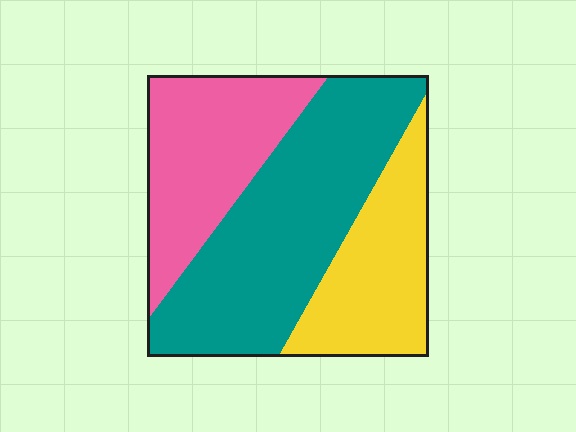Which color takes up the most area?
Teal, at roughly 45%.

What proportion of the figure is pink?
Pink takes up about one quarter (1/4) of the figure.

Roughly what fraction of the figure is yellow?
Yellow takes up about one quarter (1/4) of the figure.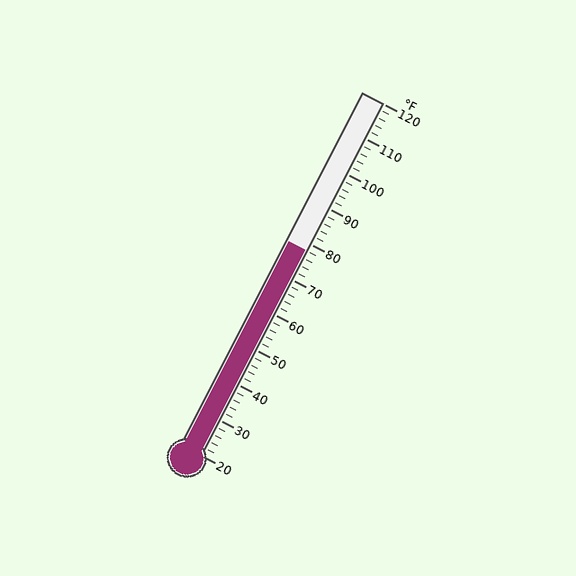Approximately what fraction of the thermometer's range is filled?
The thermometer is filled to approximately 60% of its range.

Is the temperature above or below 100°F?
The temperature is below 100°F.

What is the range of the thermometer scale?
The thermometer scale ranges from 20°F to 120°F.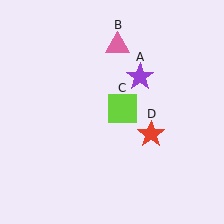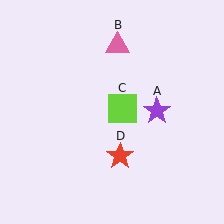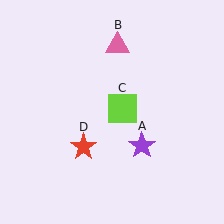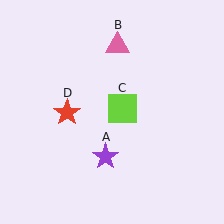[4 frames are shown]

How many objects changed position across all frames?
2 objects changed position: purple star (object A), red star (object D).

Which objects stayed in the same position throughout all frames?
Pink triangle (object B) and lime square (object C) remained stationary.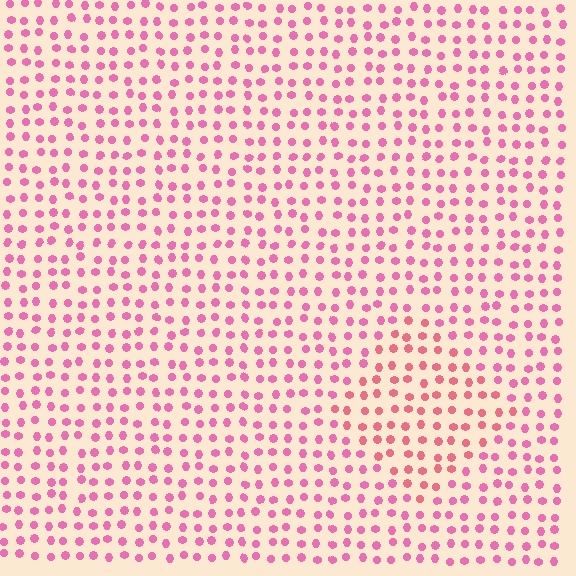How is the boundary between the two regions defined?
The boundary is defined purely by a slight shift in hue (about 23 degrees). Spacing, size, and orientation are identical on both sides.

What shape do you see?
I see a diamond.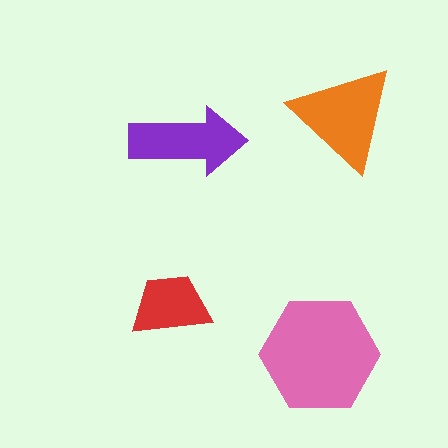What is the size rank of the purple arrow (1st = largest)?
3rd.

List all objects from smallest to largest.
The red trapezoid, the purple arrow, the orange triangle, the pink hexagon.